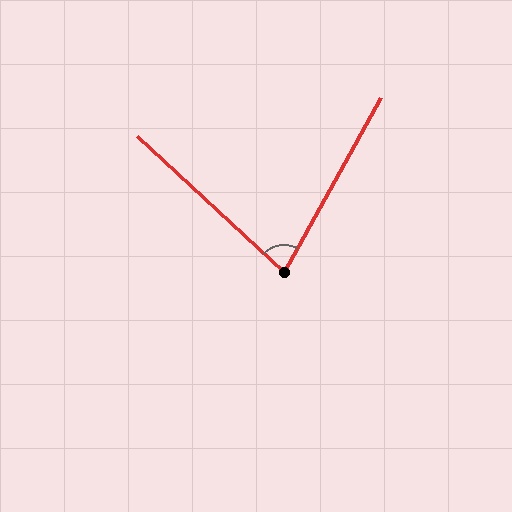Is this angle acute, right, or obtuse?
It is acute.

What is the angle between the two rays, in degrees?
Approximately 76 degrees.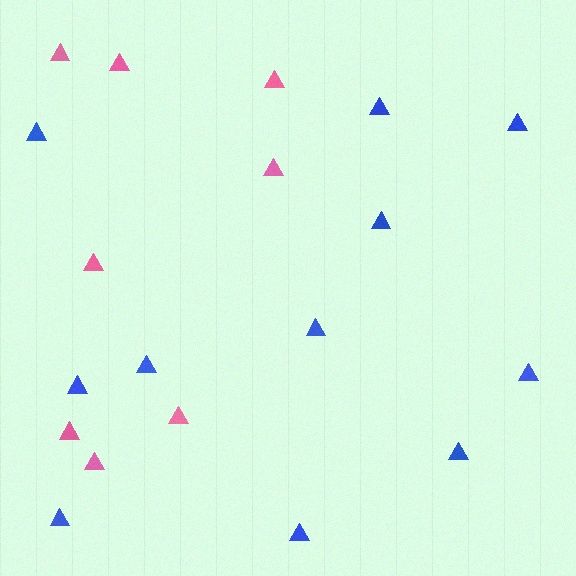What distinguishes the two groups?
There are 2 groups: one group of blue triangles (11) and one group of pink triangles (8).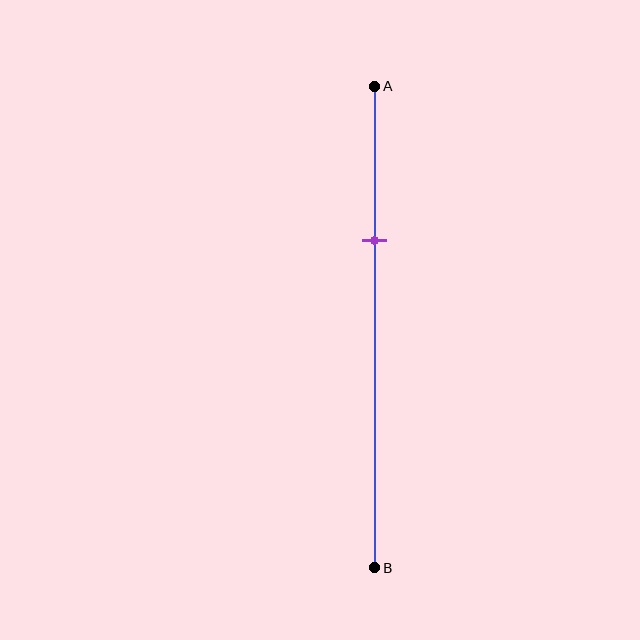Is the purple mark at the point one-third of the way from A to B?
Yes, the mark is approximately at the one-third point.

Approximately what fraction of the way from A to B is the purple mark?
The purple mark is approximately 30% of the way from A to B.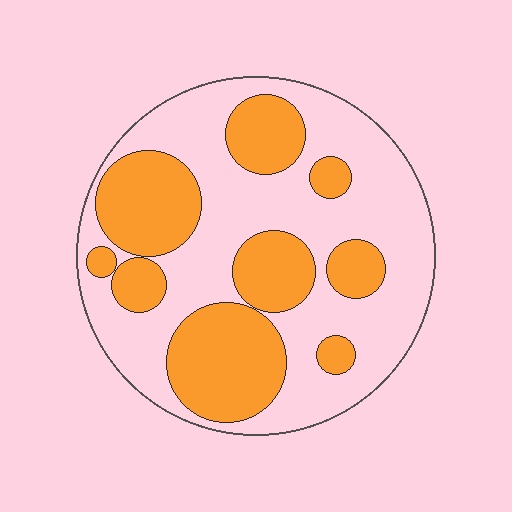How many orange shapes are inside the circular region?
9.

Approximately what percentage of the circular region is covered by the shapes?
Approximately 40%.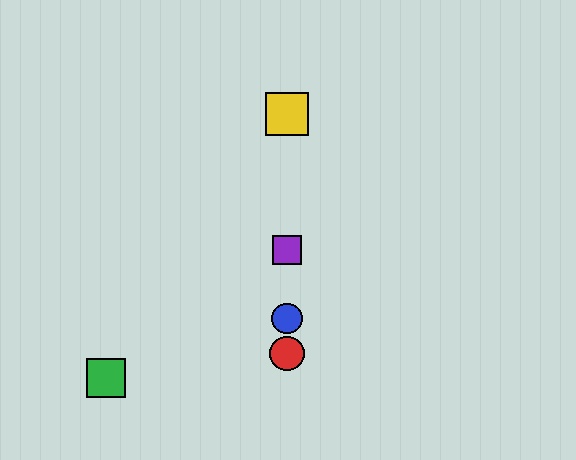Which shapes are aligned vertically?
The red circle, the blue circle, the yellow square, the purple square are aligned vertically.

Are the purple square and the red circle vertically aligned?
Yes, both are at x≈287.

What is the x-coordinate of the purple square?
The purple square is at x≈287.